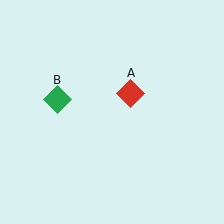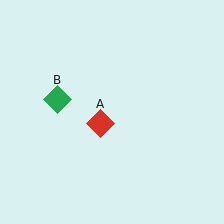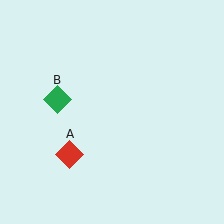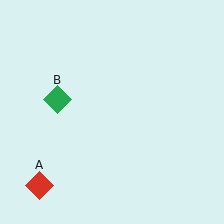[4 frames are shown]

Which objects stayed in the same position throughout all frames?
Green diamond (object B) remained stationary.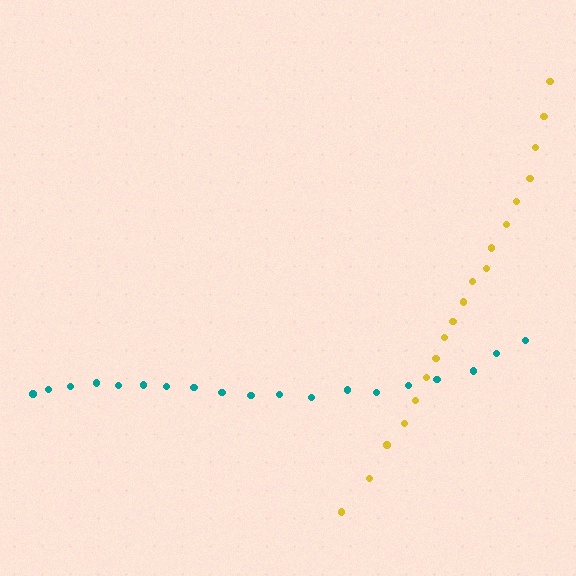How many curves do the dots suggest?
There are 2 distinct paths.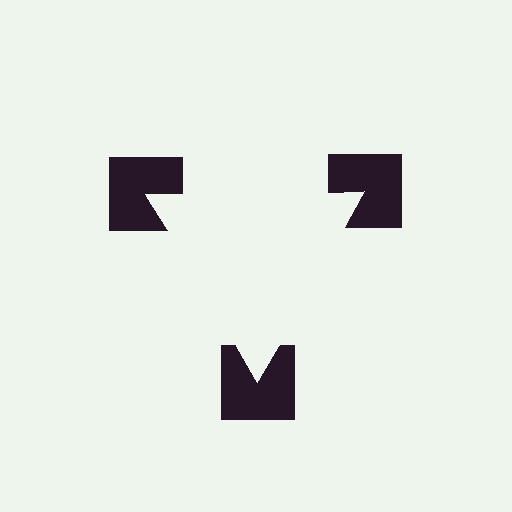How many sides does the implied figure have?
3 sides.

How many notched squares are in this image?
There are 3 — one at each vertex of the illusory triangle.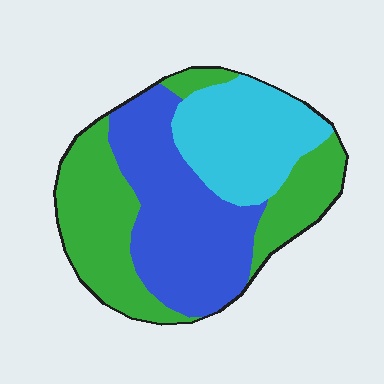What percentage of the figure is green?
Green covers about 35% of the figure.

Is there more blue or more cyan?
Blue.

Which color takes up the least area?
Cyan, at roughly 25%.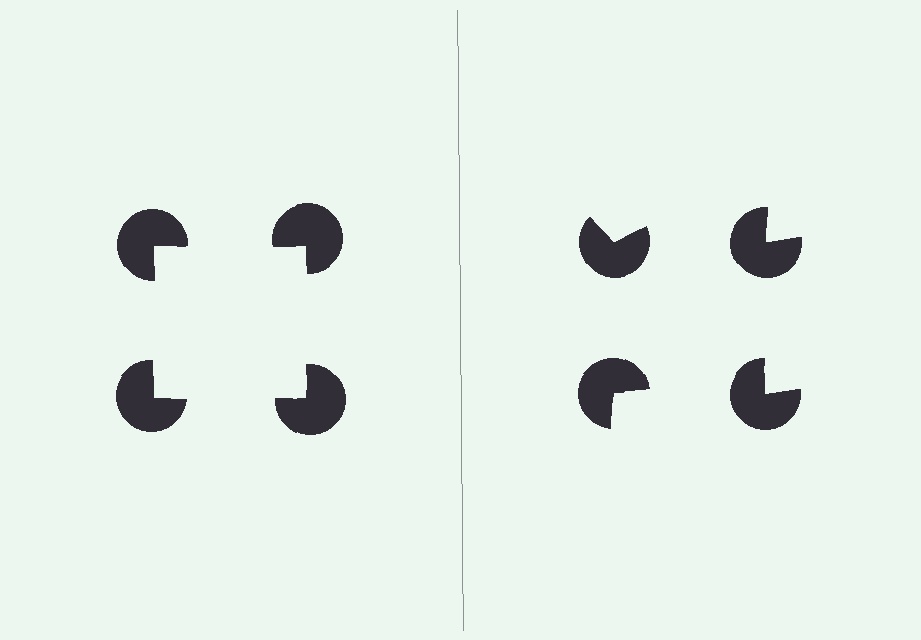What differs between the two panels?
The pac-man discs are positioned identically on both sides; only the wedge orientations differ. On the left they align to a square; on the right they are misaligned.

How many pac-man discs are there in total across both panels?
8 — 4 on each side.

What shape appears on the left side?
An illusory square.